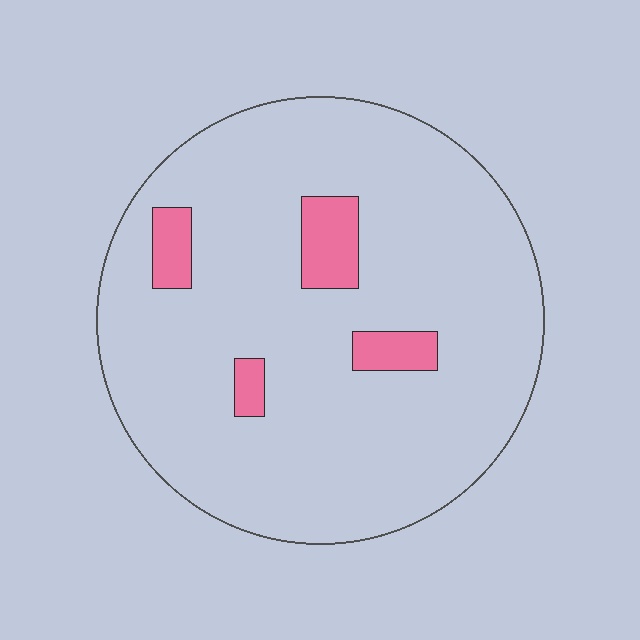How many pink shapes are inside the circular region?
4.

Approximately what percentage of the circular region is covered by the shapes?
Approximately 10%.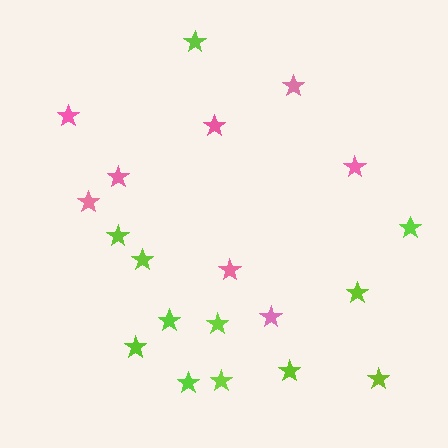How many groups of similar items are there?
There are 2 groups: one group of pink stars (8) and one group of lime stars (12).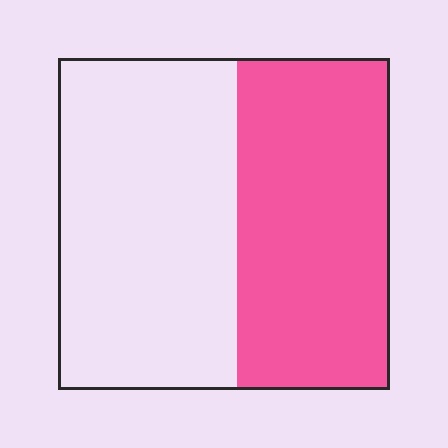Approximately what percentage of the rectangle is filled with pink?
Approximately 45%.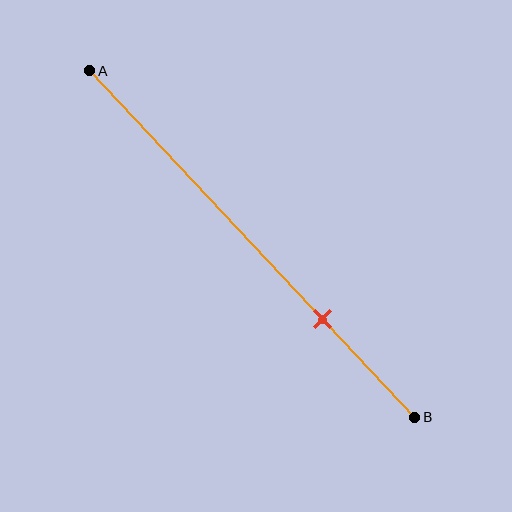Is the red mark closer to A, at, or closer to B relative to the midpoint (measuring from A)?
The red mark is closer to point B than the midpoint of segment AB.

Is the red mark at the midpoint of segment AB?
No, the mark is at about 70% from A, not at the 50% midpoint.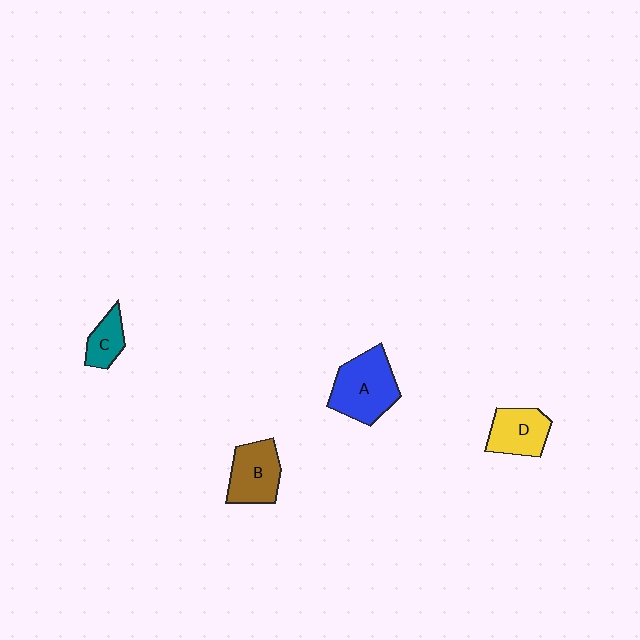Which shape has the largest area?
Shape A (blue).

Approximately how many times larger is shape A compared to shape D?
Approximately 1.4 times.